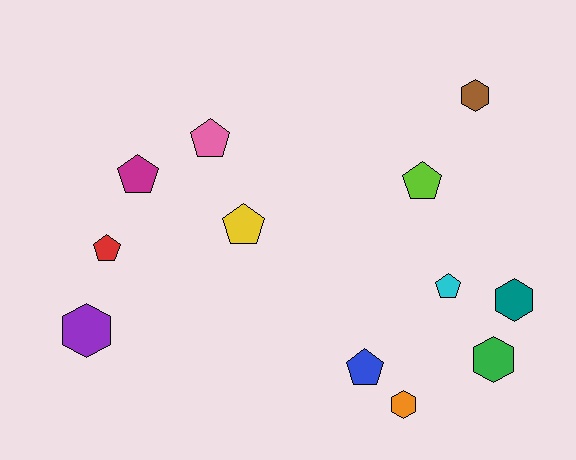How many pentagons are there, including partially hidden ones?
There are 7 pentagons.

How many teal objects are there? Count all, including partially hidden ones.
There is 1 teal object.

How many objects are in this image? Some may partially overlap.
There are 12 objects.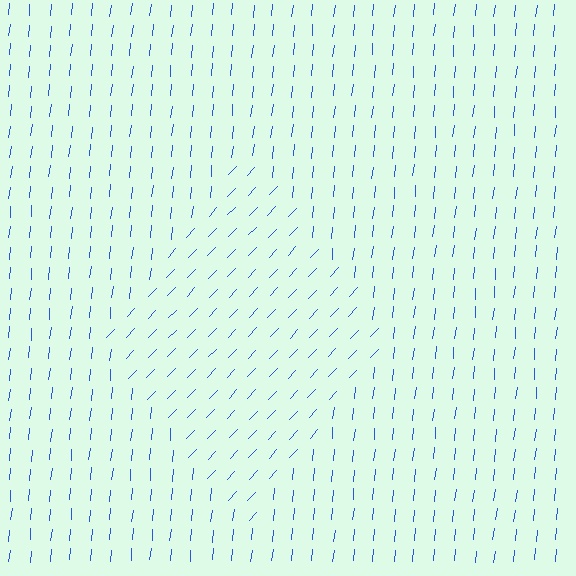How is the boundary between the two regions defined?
The boundary is defined purely by a change in line orientation (approximately 37 degrees difference). All lines are the same color and thickness.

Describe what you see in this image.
The image is filled with small blue line segments. A diamond region in the image has lines oriented differently from the surrounding lines, creating a visible texture boundary.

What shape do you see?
I see a diamond.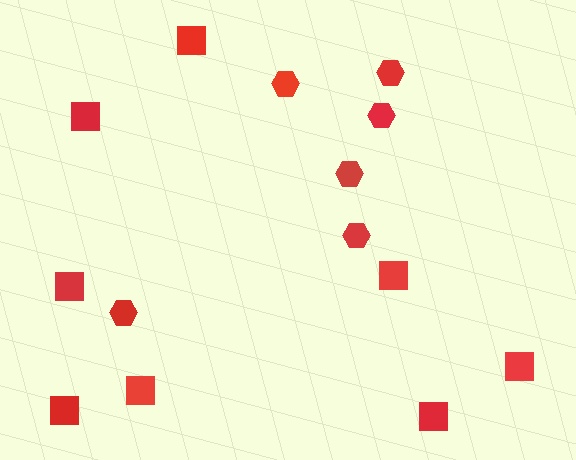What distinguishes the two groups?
There are 2 groups: one group of hexagons (6) and one group of squares (8).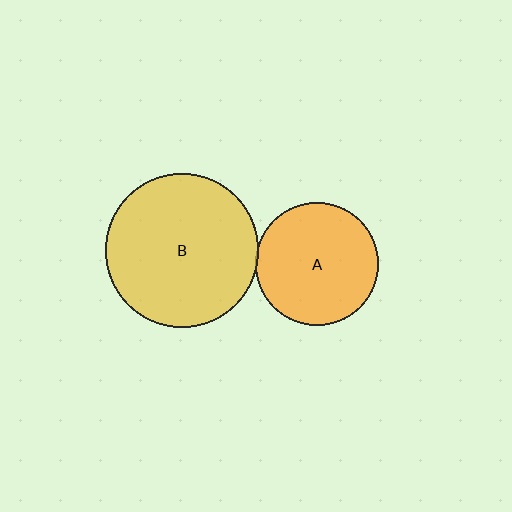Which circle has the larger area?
Circle B (yellow).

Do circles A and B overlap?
Yes.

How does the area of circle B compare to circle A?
Approximately 1.6 times.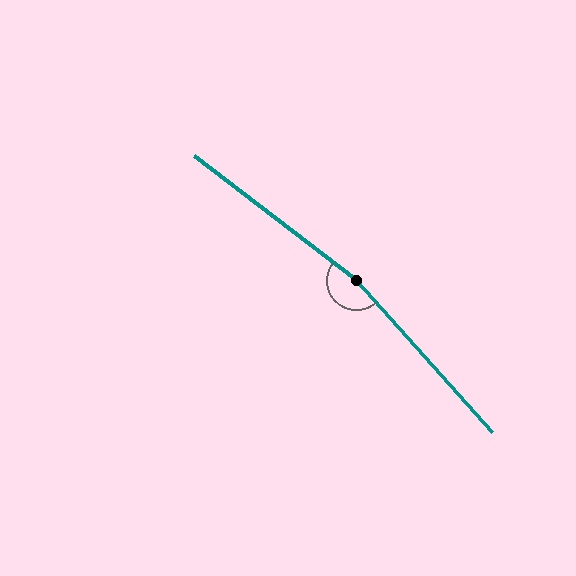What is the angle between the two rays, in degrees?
Approximately 169 degrees.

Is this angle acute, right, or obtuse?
It is obtuse.